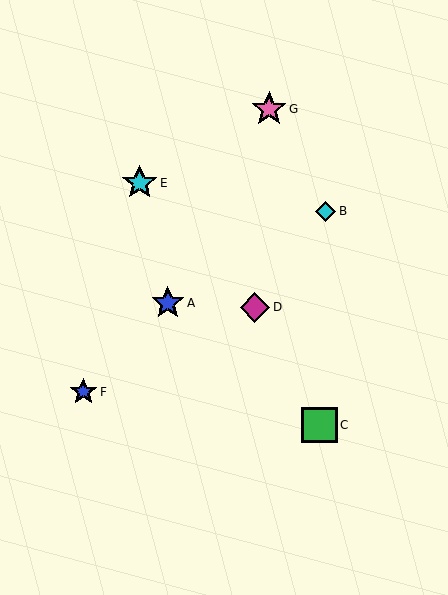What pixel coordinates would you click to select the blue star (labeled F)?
Click at (83, 392) to select the blue star F.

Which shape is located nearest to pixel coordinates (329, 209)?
The cyan diamond (labeled B) at (326, 211) is nearest to that location.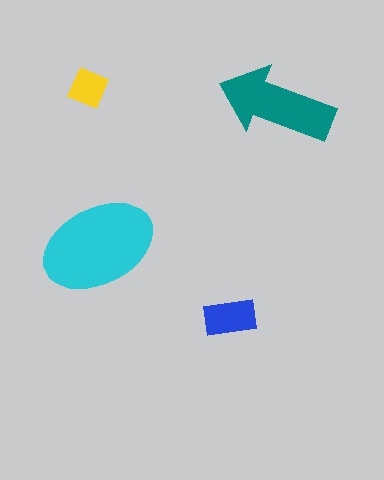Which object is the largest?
The cyan ellipse.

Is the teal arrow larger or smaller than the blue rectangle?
Larger.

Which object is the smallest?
The yellow diamond.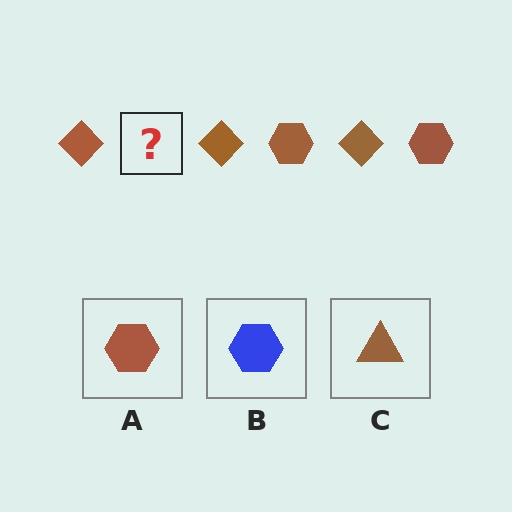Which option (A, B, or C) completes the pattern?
A.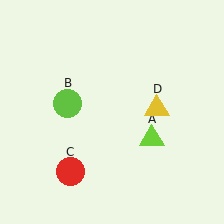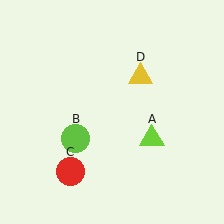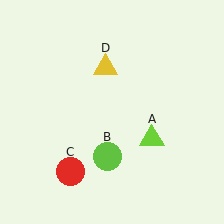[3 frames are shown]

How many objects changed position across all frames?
2 objects changed position: lime circle (object B), yellow triangle (object D).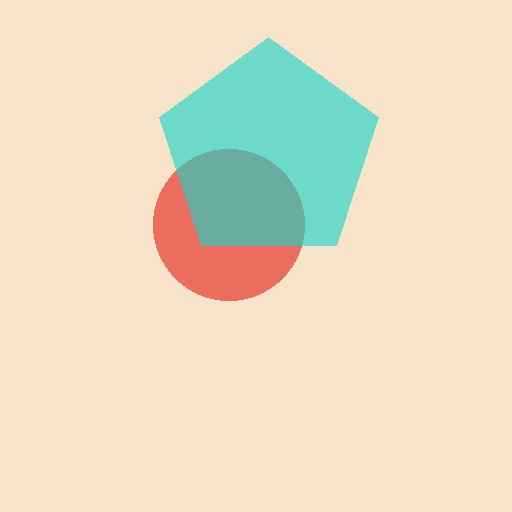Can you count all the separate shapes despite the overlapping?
Yes, there are 2 separate shapes.